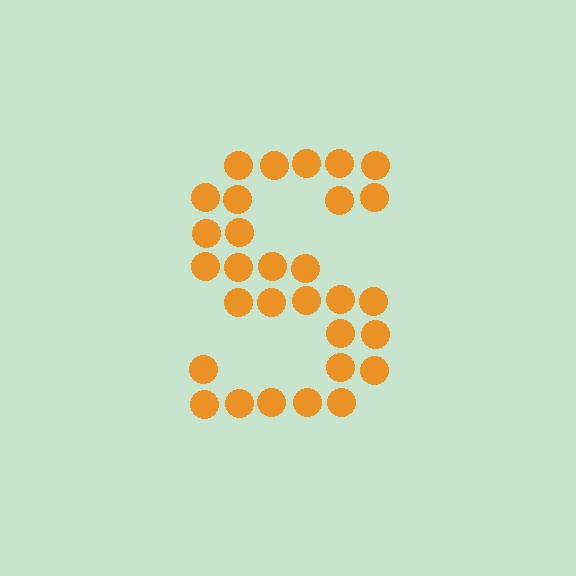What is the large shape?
The large shape is the letter S.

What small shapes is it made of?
It is made of small circles.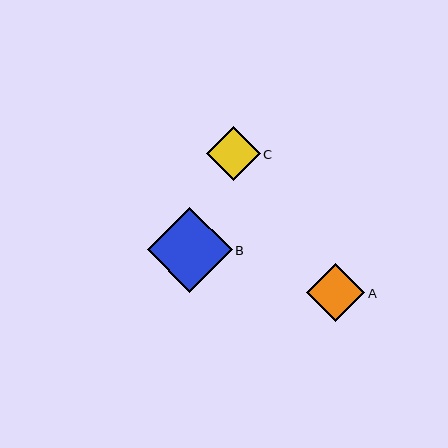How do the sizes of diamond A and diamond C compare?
Diamond A and diamond C are approximately the same size.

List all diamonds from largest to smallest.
From largest to smallest: B, A, C.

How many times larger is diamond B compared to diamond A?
Diamond B is approximately 1.5 times the size of diamond A.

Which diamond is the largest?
Diamond B is the largest with a size of approximately 85 pixels.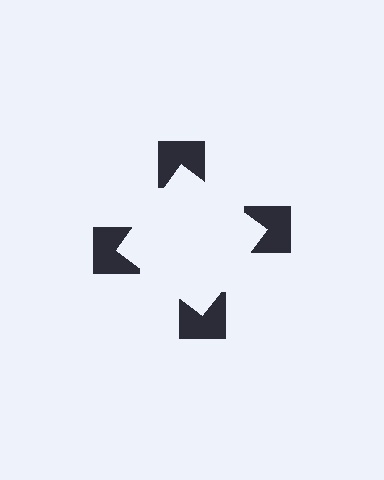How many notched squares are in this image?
There are 4 — one at each vertex of the illusory square.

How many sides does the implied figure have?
4 sides.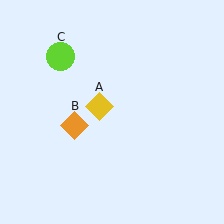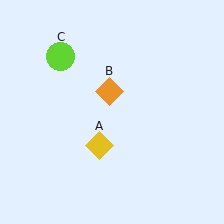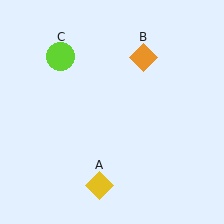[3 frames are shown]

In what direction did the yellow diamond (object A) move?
The yellow diamond (object A) moved down.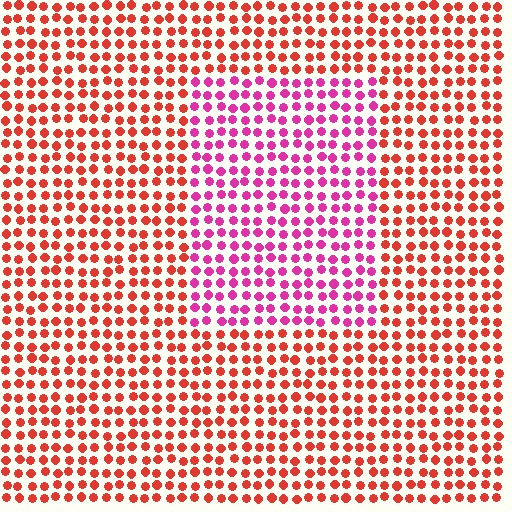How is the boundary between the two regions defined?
The boundary is defined purely by a slight shift in hue (about 44 degrees). Spacing, size, and orientation are identical on both sides.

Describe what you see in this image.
The image is filled with small red elements in a uniform arrangement. A rectangle-shaped region is visible where the elements are tinted to a slightly different hue, forming a subtle color boundary.